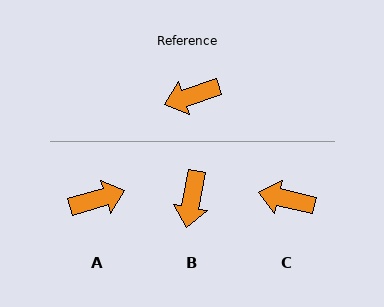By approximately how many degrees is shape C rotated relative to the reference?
Approximately 31 degrees clockwise.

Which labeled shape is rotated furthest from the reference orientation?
A, about 178 degrees away.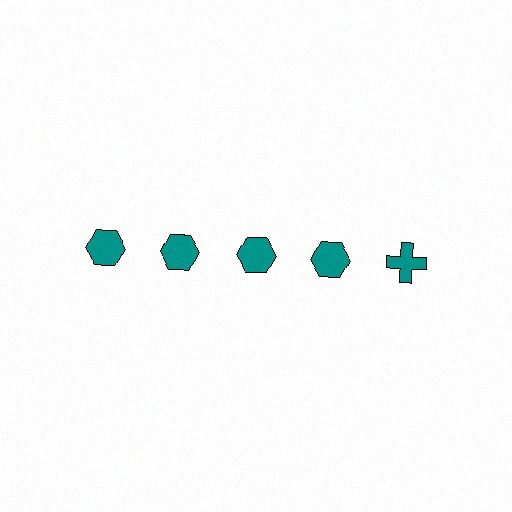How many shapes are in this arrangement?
There are 5 shapes arranged in a grid pattern.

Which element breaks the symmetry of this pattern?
The teal cross in the top row, rightmost column breaks the symmetry. All other shapes are teal hexagons.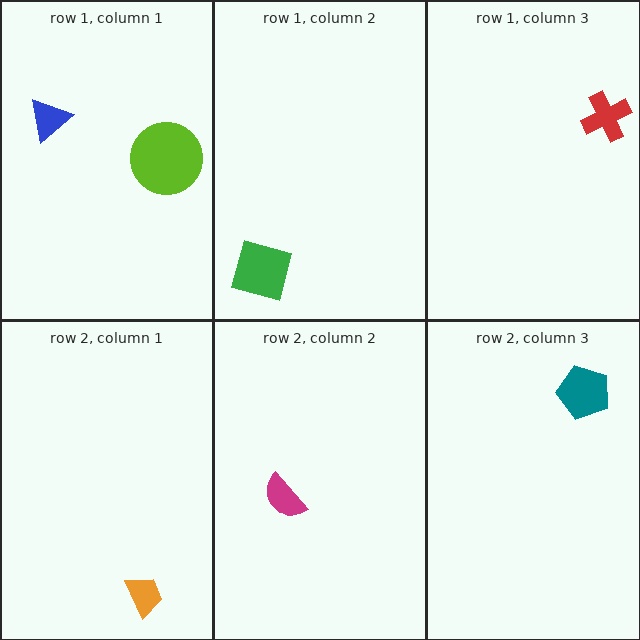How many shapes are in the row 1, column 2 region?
1.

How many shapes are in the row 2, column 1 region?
1.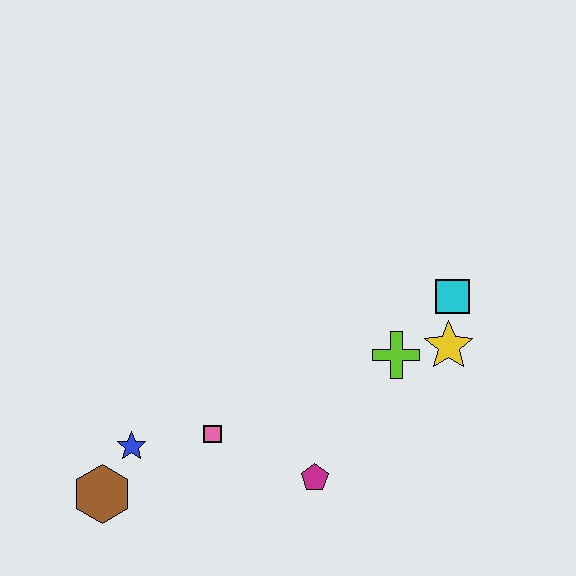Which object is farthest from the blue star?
The cyan square is farthest from the blue star.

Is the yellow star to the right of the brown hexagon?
Yes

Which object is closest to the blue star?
The brown hexagon is closest to the blue star.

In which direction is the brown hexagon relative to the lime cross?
The brown hexagon is to the left of the lime cross.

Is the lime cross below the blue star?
No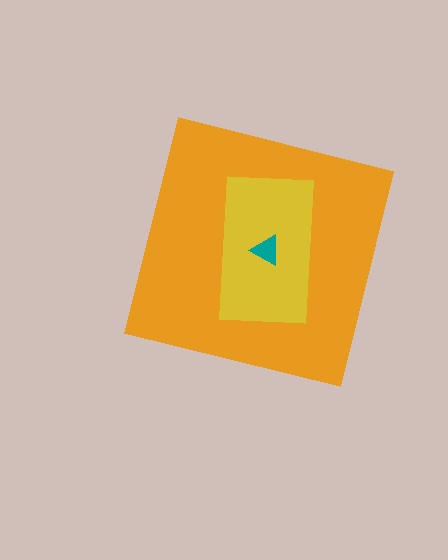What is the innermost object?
The teal triangle.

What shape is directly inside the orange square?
The yellow rectangle.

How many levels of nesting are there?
3.